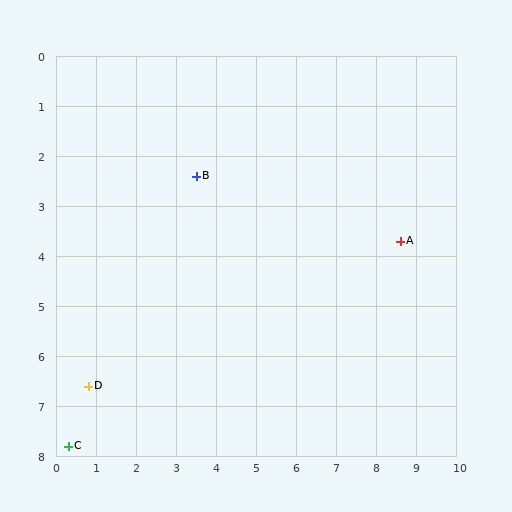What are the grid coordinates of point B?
Point B is at approximately (3.5, 2.4).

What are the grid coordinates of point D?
Point D is at approximately (0.8, 6.6).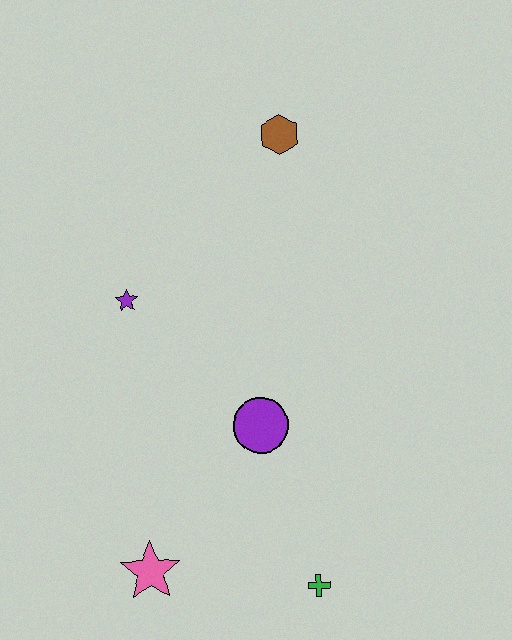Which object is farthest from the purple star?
The green cross is farthest from the purple star.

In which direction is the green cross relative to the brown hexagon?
The green cross is below the brown hexagon.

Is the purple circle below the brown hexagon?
Yes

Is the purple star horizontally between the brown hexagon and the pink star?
No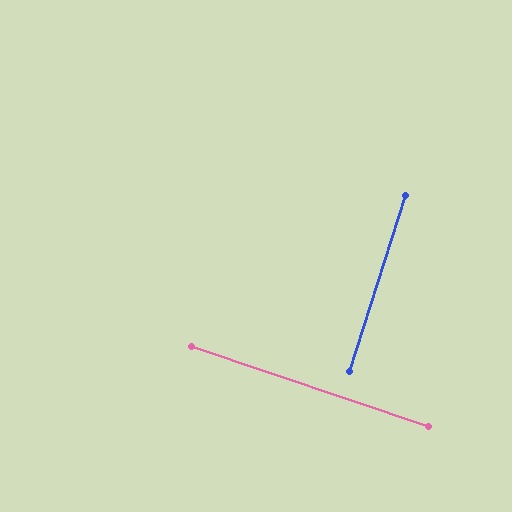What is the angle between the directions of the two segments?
Approximately 89 degrees.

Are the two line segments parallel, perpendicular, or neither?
Perpendicular — they meet at approximately 89°.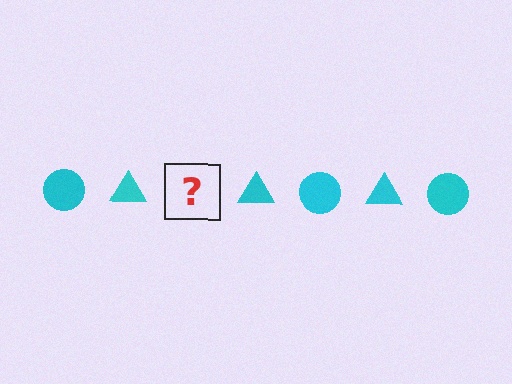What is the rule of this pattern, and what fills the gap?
The rule is that the pattern cycles through circle, triangle shapes in cyan. The gap should be filled with a cyan circle.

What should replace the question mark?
The question mark should be replaced with a cyan circle.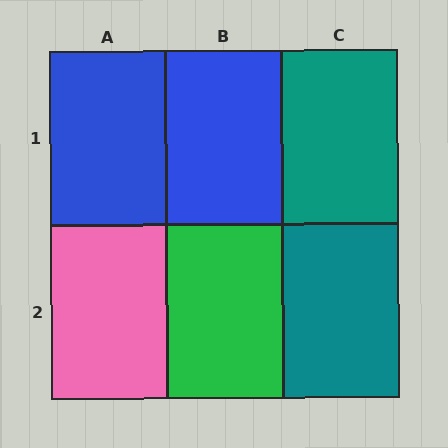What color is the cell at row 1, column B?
Blue.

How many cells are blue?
2 cells are blue.